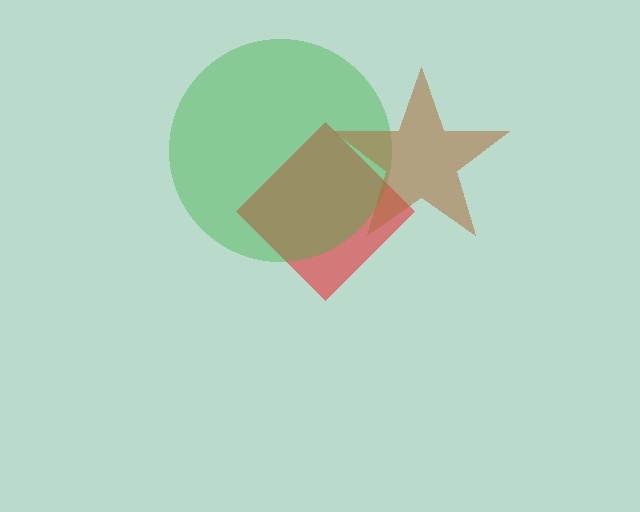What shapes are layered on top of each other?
The layered shapes are: a red diamond, a green circle, a brown star.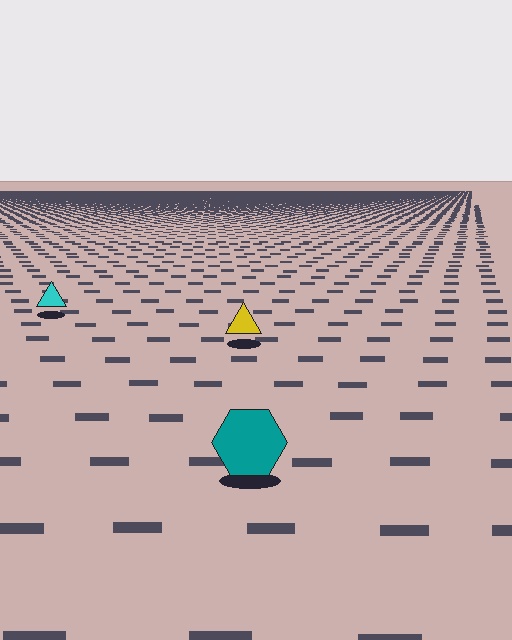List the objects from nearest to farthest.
From nearest to farthest: the teal hexagon, the yellow triangle, the cyan triangle.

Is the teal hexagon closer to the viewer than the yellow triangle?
Yes. The teal hexagon is closer — you can tell from the texture gradient: the ground texture is coarser near it.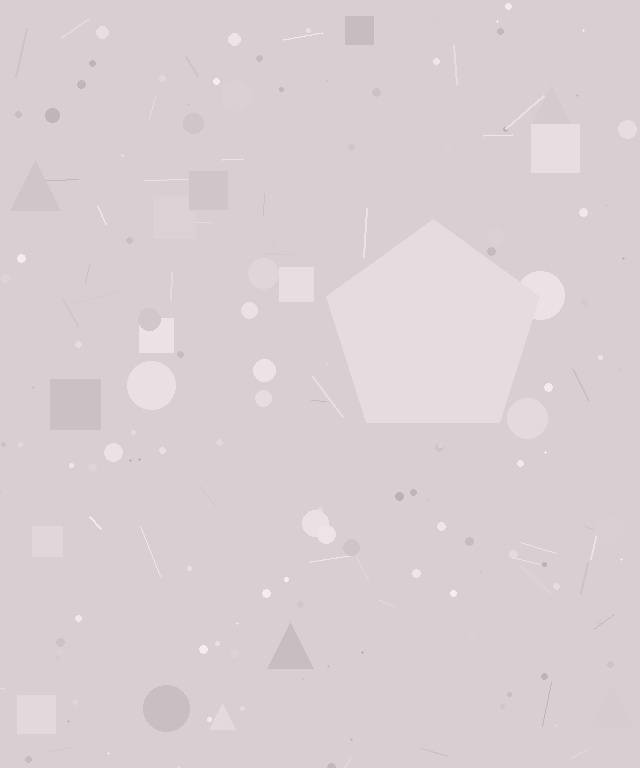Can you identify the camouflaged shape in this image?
The camouflaged shape is a pentagon.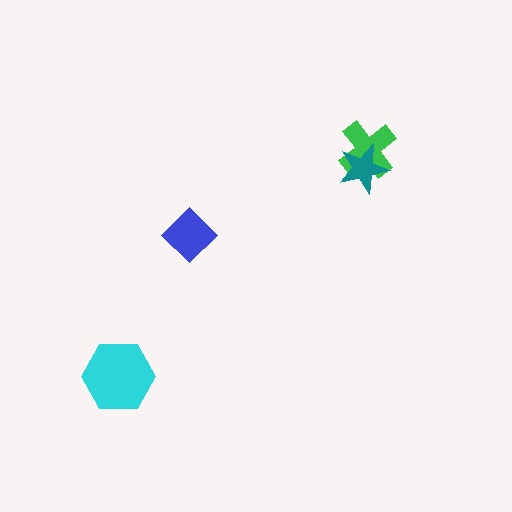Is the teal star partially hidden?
No, no other shape covers it.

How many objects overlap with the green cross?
1 object overlaps with the green cross.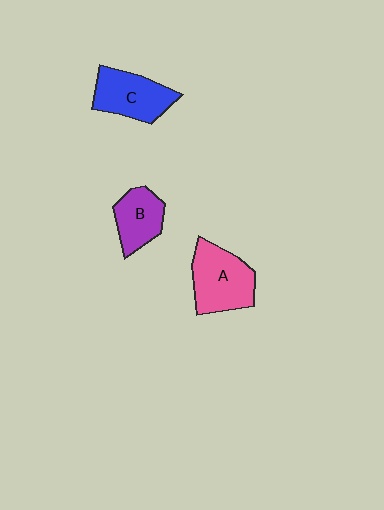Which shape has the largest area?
Shape A (pink).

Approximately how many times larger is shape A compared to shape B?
Approximately 1.4 times.